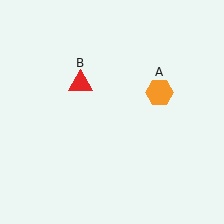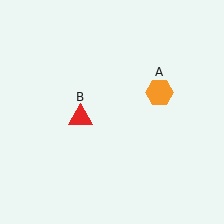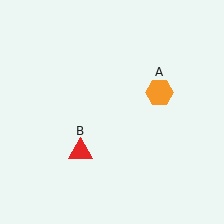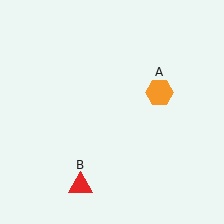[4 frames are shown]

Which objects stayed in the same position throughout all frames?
Orange hexagon (object A) remained stationary.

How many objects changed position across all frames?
1 object changed position: red triangle (object B).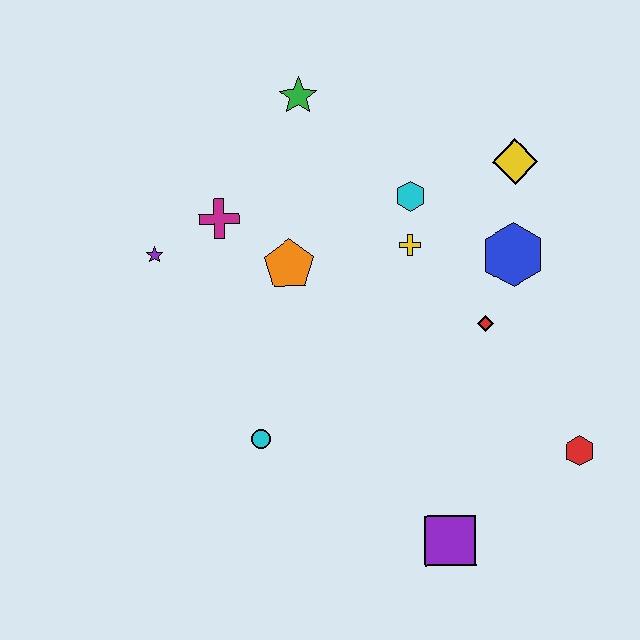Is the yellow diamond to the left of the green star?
No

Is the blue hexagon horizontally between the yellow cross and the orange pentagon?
No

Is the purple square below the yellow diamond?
Yes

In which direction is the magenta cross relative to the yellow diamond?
The magenta cross is to the left of the yellow diamond.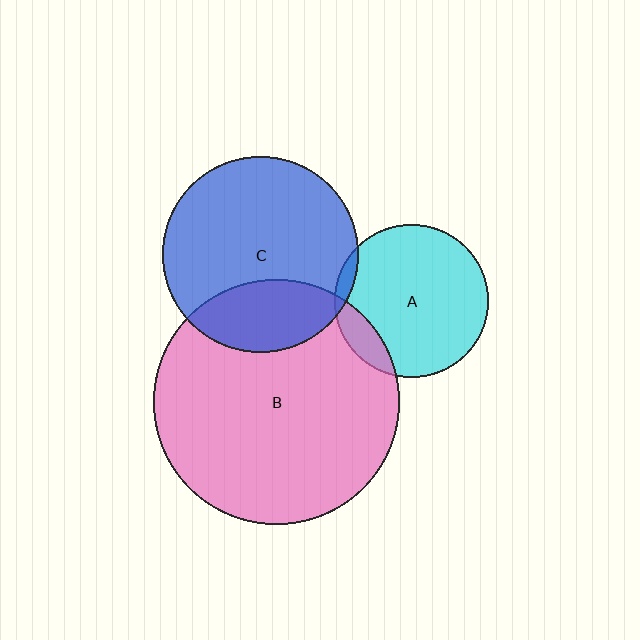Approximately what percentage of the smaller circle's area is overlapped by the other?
Approximately 5%.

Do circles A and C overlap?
Yes.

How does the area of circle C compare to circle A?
Approximately 1.6 times.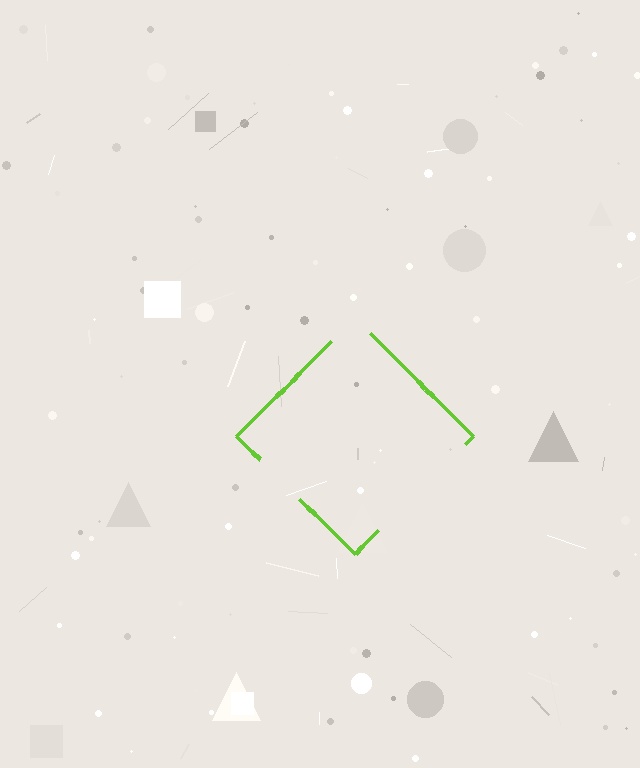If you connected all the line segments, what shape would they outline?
They would outline a diamond.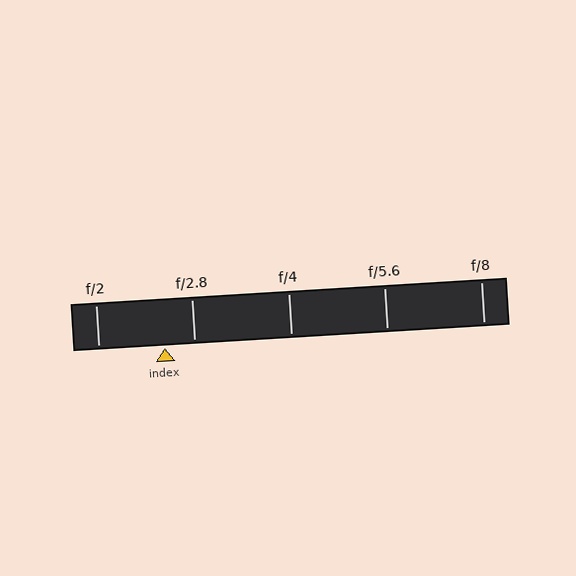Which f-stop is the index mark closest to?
The index mark is closest to f/2.8.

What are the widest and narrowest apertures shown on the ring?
The widest aperture shown is f/2 and the narrowest is f/8.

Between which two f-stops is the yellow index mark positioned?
The index mark is between f/2 and f/2.8.